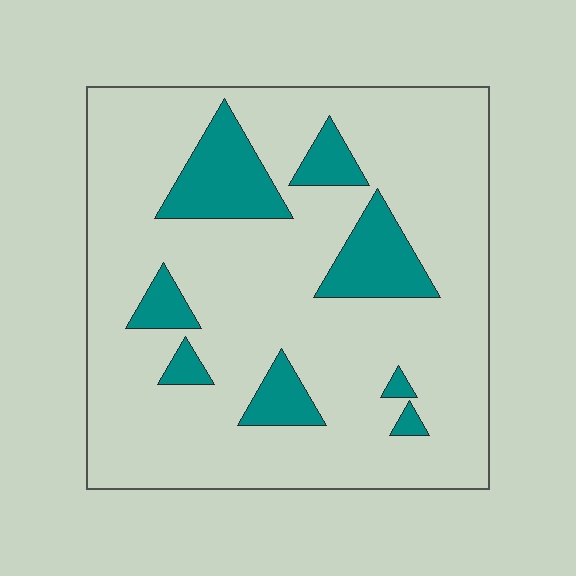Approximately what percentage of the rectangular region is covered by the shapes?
Approximately 15%.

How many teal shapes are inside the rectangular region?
8.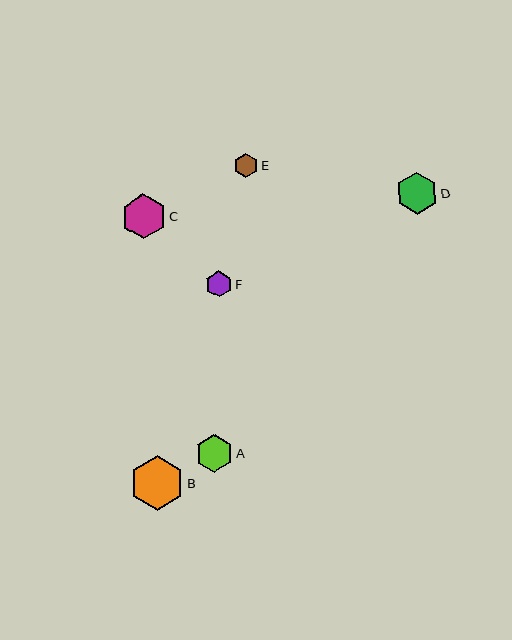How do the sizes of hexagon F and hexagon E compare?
Hexagon F and hexagon E are approximately the same size.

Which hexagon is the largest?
Hexagon B is the largest with a size of approximately 54 pixels.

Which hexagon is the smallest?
Hexagon E is the smallest with a size of approximately 24 pixels.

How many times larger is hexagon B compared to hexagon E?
Hexagon B is approximately 2.3 times the size of hexagon E.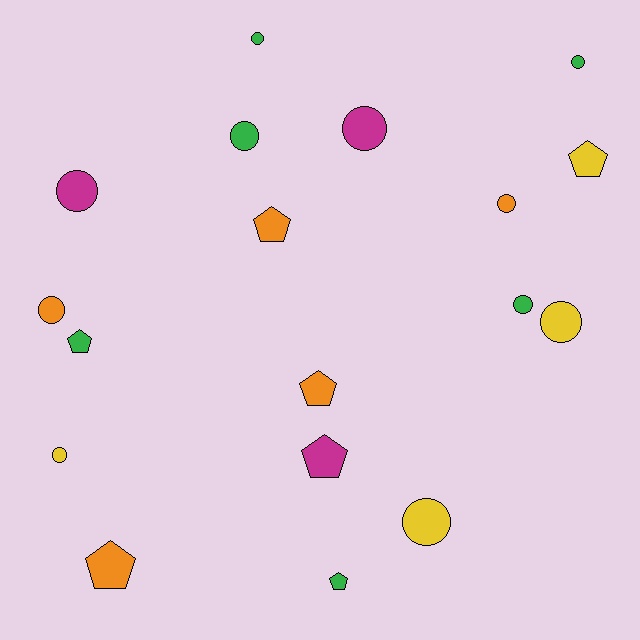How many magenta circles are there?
There are 2 magenta circles.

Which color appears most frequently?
Green, with 6 objects.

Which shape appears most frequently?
Circle, with 11 objects.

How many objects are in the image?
There are 18 objects.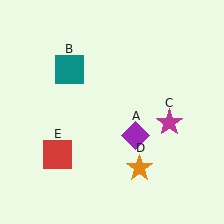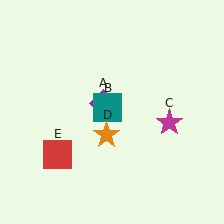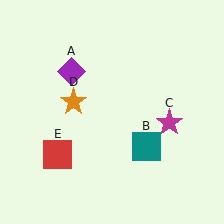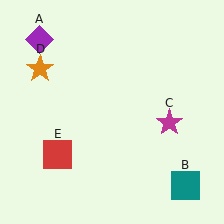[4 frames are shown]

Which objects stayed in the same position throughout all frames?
Magenta star (object C) and red square (object E) remained stationary.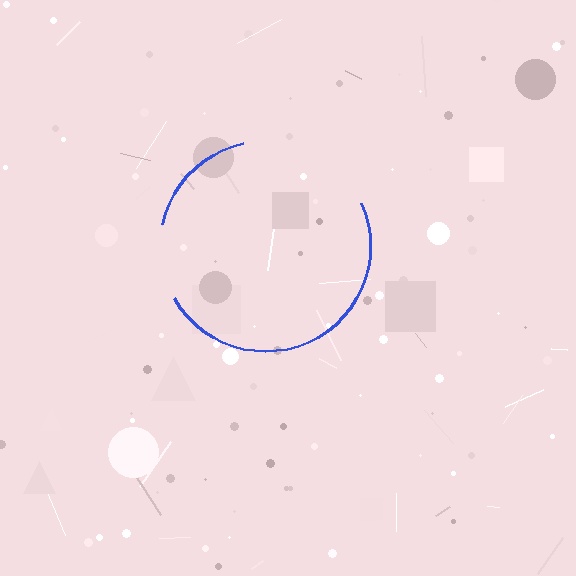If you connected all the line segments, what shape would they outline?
They would outline a circle.